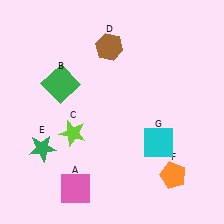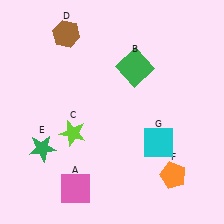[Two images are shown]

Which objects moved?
The objects that moved are: the green square (B), the brown hexagon (D).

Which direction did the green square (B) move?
The green square (B) moved right.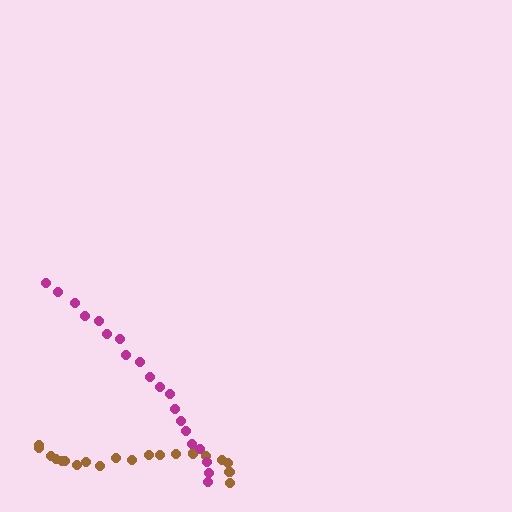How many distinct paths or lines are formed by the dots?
There are 2 distinct paths.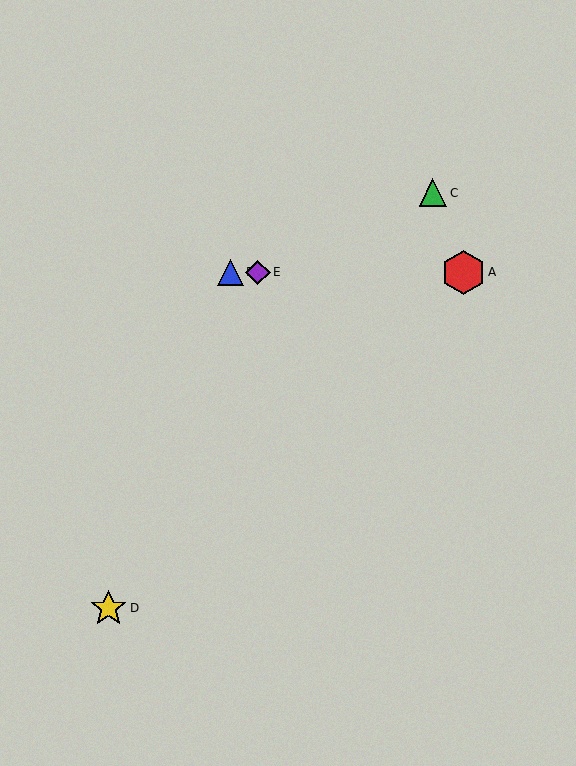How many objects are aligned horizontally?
3 objects (A, B, E) are aligned horizontally.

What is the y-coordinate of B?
Object B is at y≈272.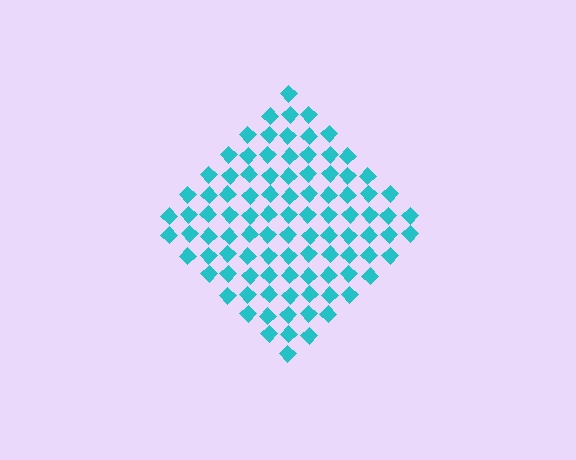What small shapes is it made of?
It is made of small diamonds.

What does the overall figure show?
The overall figure shows a diamond.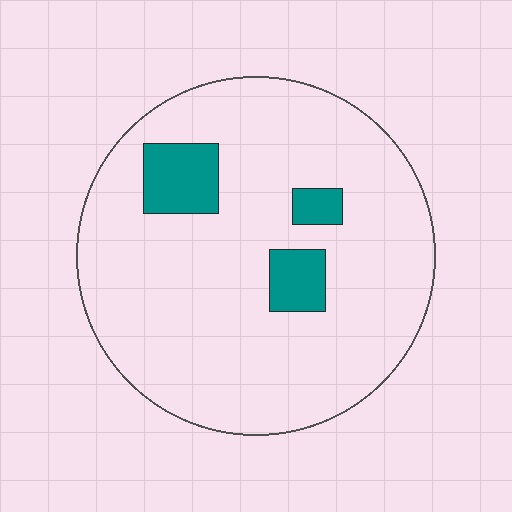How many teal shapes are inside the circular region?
3.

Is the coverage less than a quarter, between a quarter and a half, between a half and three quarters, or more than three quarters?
Less than a quarter.